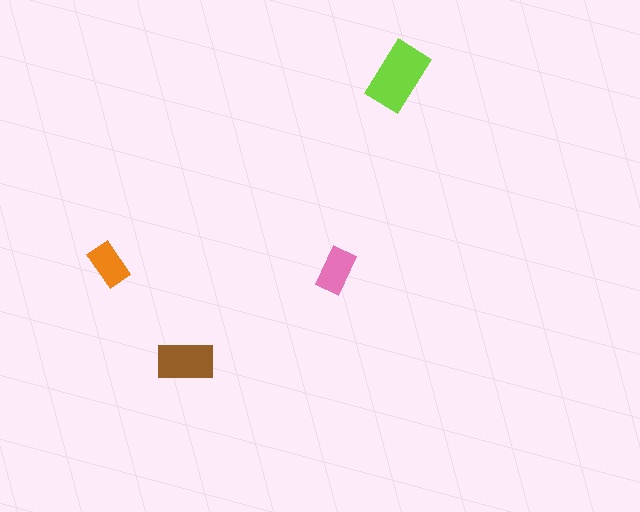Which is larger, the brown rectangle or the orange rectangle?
The brown one.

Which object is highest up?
The lime rectangle is topmost.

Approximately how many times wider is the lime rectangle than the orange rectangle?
About 1.5 times wider.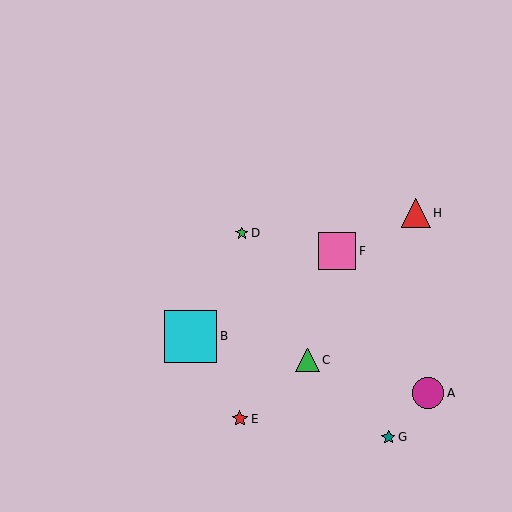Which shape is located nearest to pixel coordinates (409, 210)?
The red triangle (labeled H) at (416, 213) is nearest to that location.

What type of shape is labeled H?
Shape H is a red triangle.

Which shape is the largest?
The cyan square (labeled B) is the largest.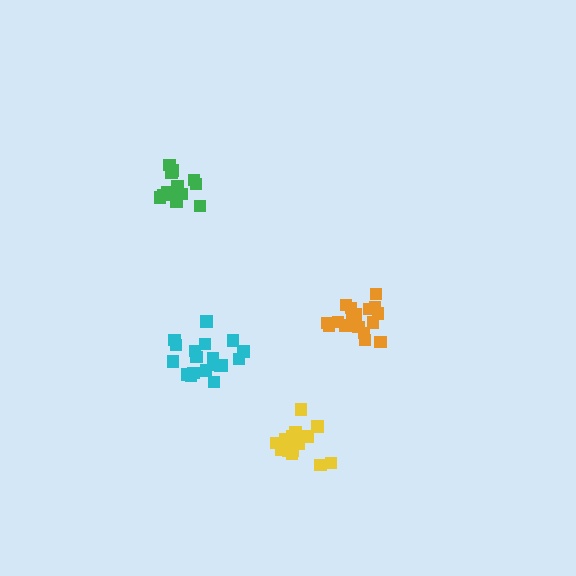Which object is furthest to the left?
The green cluster is leftmost.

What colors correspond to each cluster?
The clusters are colored: green, yellow, cyan, orange.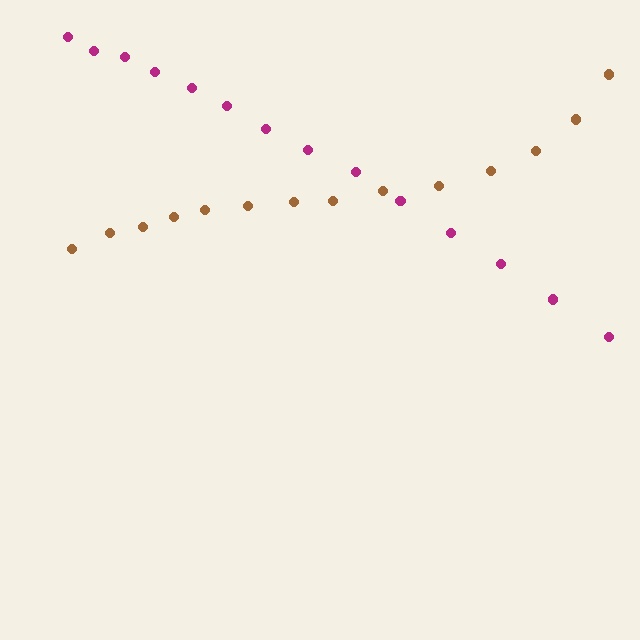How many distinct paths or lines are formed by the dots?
There are 2 distinct paths.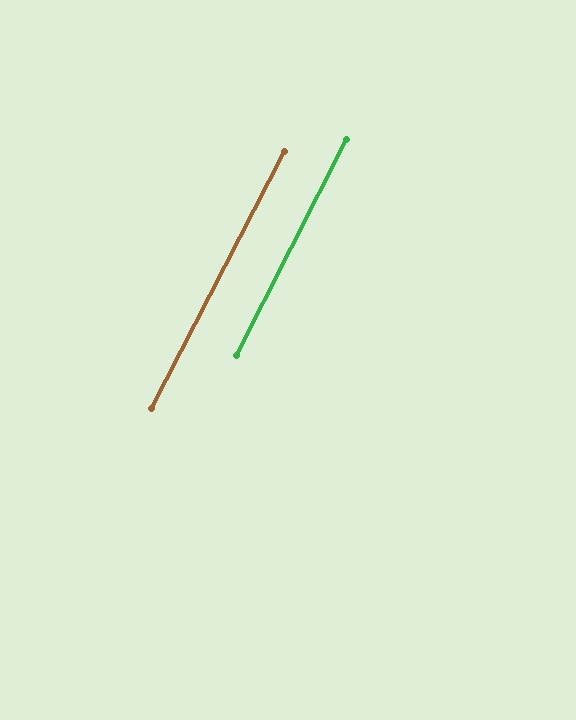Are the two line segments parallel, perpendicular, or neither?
Parallel — their directions differ by only 0.5°.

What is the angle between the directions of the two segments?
Approximately 1 degree.